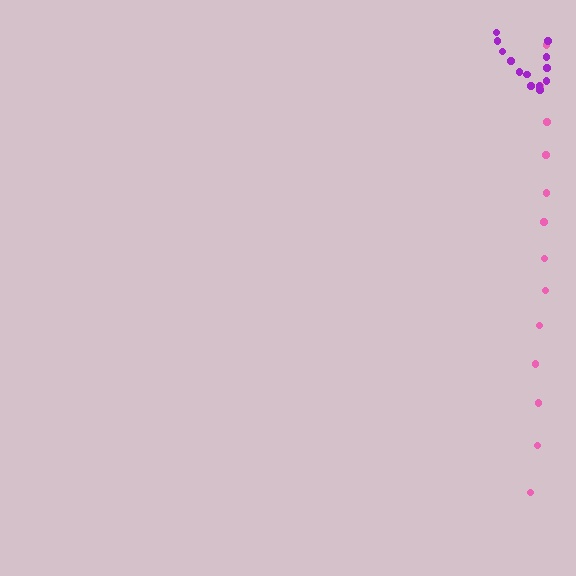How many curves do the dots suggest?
There are 2 distinct paths.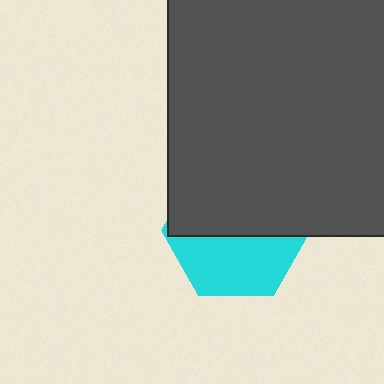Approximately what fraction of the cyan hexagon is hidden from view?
Roughly 56% of the cyan hexagon is hidden behind the dark gray square.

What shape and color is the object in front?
The object in front is a dark gray square.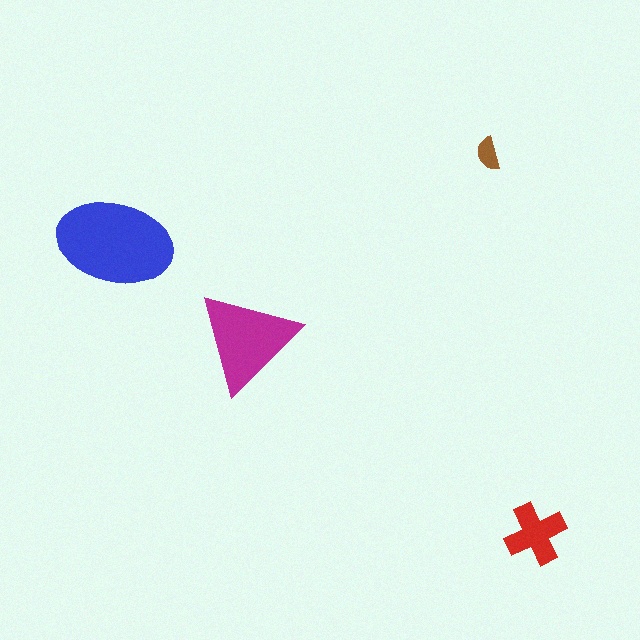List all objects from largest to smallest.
The blue ellipse, the magenta triangle, the red cross, the brown semicircle.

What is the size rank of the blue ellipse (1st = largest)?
1st.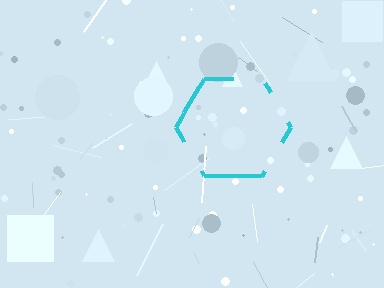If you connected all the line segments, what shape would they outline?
They would outline a hexagon.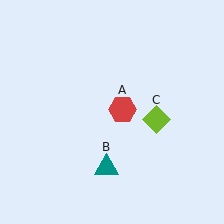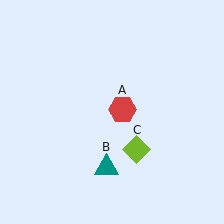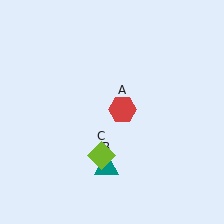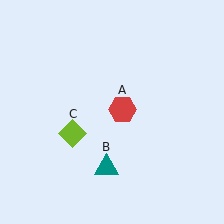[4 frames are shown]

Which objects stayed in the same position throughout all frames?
Red hexagon (object A) and teal triangle (object B) remained stationary.